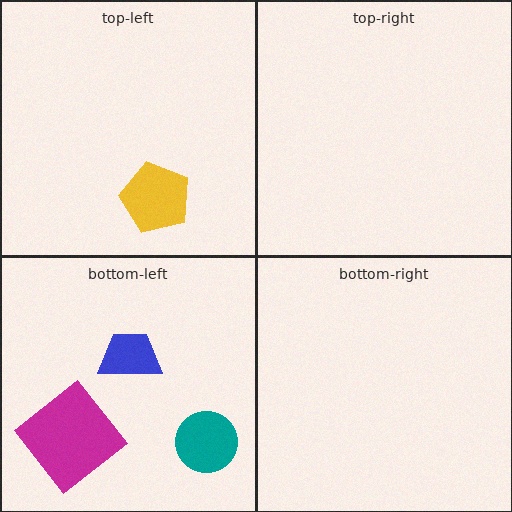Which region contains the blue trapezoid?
The bottom-left region.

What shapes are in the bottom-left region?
The teal circle, the magenta diamond, the blue trapezoid.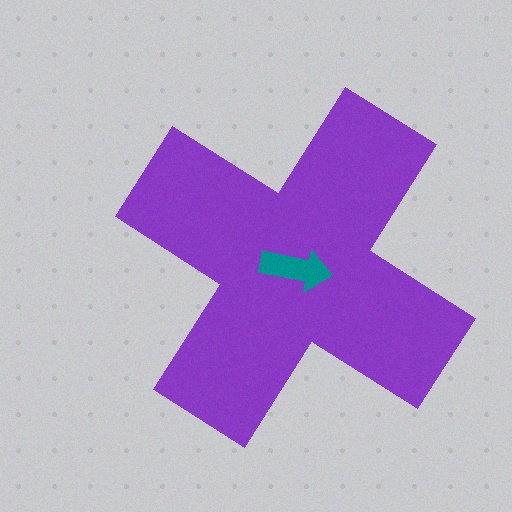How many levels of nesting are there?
2.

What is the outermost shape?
The purple cross.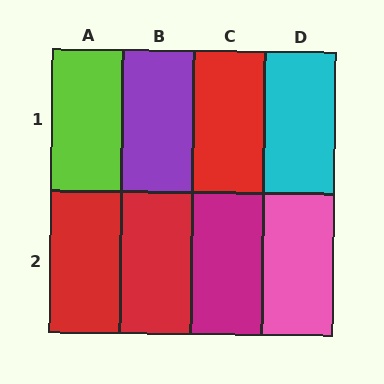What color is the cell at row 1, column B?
Purple.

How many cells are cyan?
1 cell is cyan.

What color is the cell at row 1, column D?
Cyan.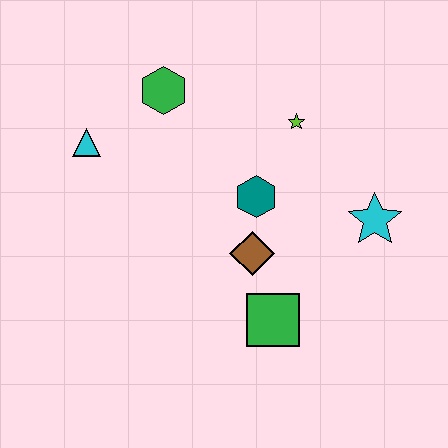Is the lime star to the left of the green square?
No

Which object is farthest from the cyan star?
The cyan triangle is farthest from the cyan star.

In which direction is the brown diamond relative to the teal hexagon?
The brown diamond is below the teal hexagon.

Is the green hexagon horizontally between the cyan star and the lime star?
No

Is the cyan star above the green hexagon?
No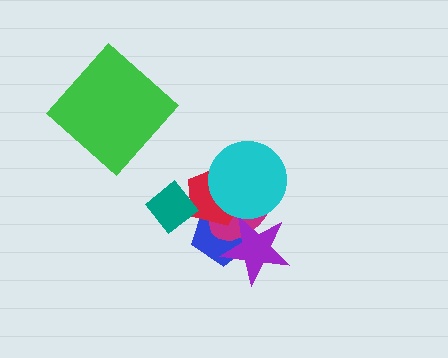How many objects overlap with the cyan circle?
3 objects overlap with the cyan circle.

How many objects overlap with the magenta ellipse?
4 objects overlap with the magenta ellipse.